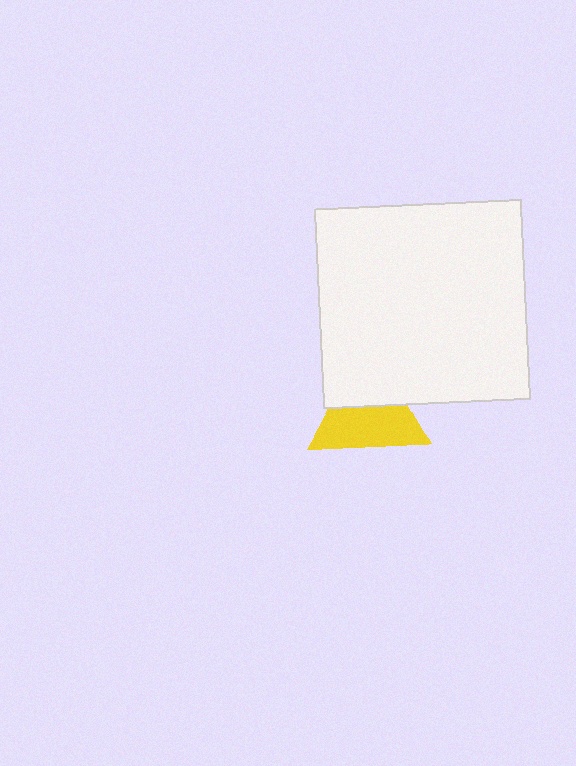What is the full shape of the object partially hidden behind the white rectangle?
The partially hidden object is a yellow triangle.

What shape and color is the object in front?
The object in front is a white rectangle.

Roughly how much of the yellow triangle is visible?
About half of it is visible (roughly 60%).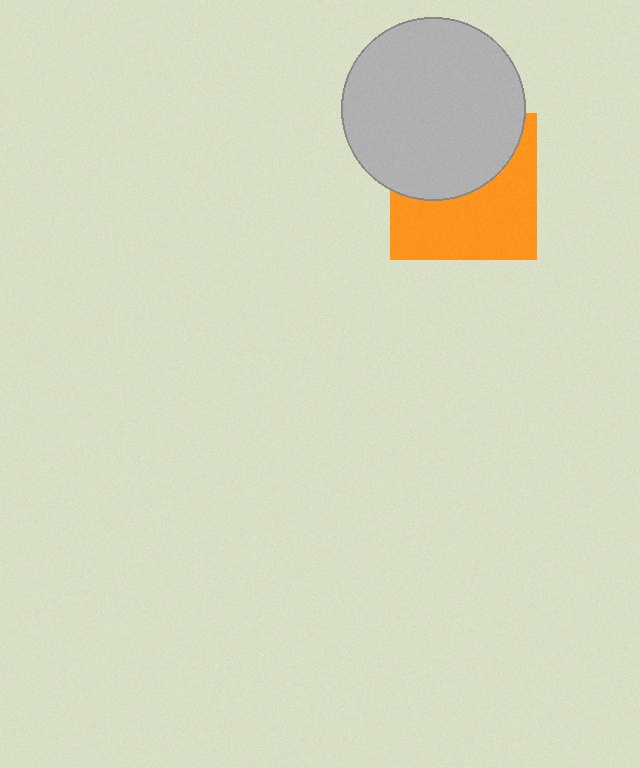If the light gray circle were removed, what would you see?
You would see the complete orange square.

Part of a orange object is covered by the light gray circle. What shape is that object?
It is a square.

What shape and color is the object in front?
The object in front is a light gray circle.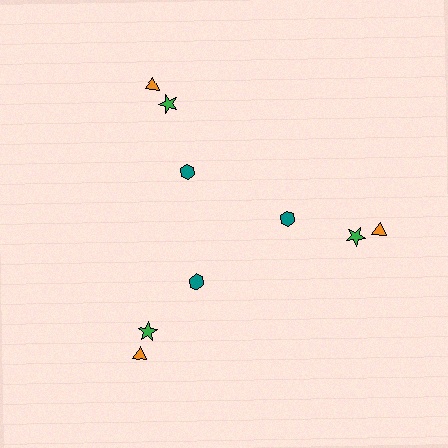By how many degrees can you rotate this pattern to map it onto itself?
The pattern maps onto itself every 120 degrees of rotation.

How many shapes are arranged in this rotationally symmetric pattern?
There are 9 shapes, arranged in 3 groups of 3.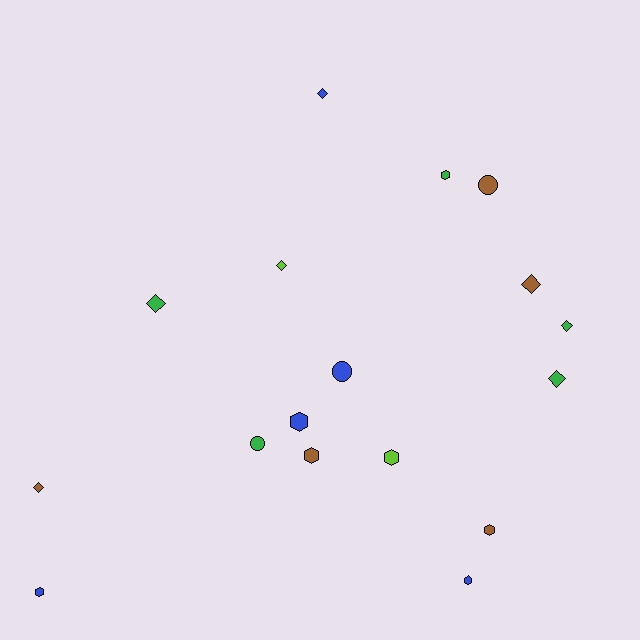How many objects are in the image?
There are 17 objects.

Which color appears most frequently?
Blue, with 5 objects.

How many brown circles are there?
There is 1 brown circle.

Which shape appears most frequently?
Hexagon, with 7 objects.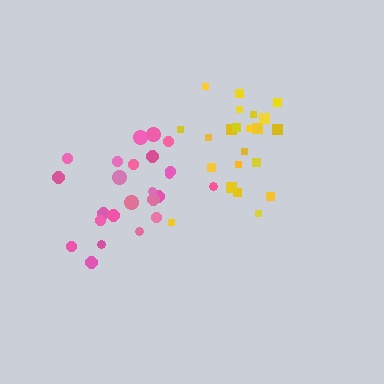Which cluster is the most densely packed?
Pink.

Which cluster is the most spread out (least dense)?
Yellow.